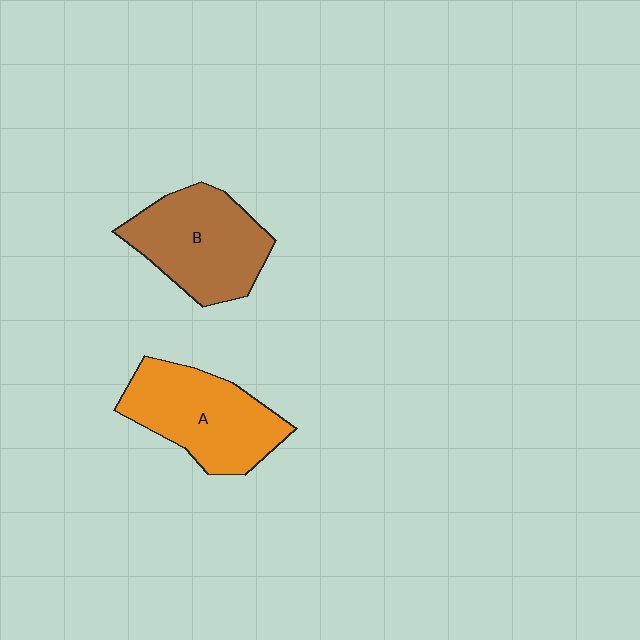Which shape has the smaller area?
Shape B (brown).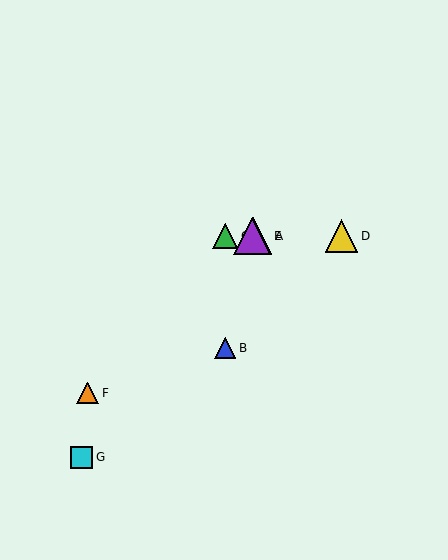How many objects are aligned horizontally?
4 objects (A, C, D, E) are aligned horizontally.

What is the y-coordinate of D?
Object D is at y≈236.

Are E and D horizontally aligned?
Yes, both are at y≈236.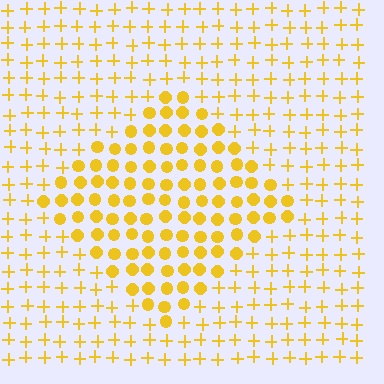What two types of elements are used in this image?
The image uses circles inside the diamond region and plus signs outside it.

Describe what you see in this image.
The image is filled with small yellow elements arranged in a uniform grid. A diamond-shaped region contains circles, while the surrounding area contains plus signs. The boundary is defined purely by the change in element shape.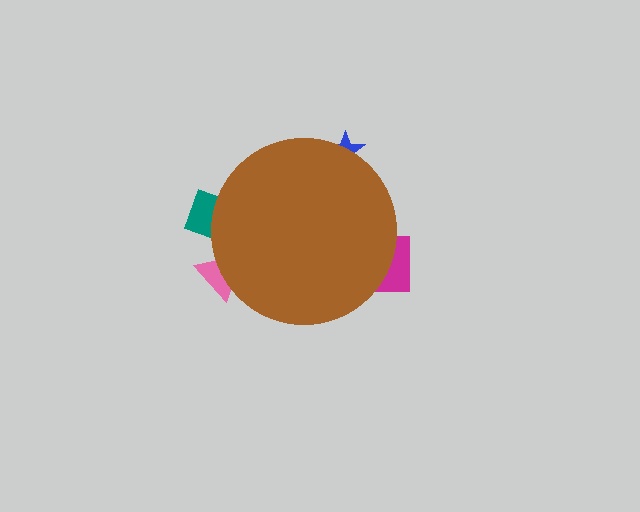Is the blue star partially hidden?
Yes, the blue star is partially hidden behind the brown circle.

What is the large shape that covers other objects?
A brown circle.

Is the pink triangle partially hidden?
Yes, the pink triangle is partially hidden behind the brown circle.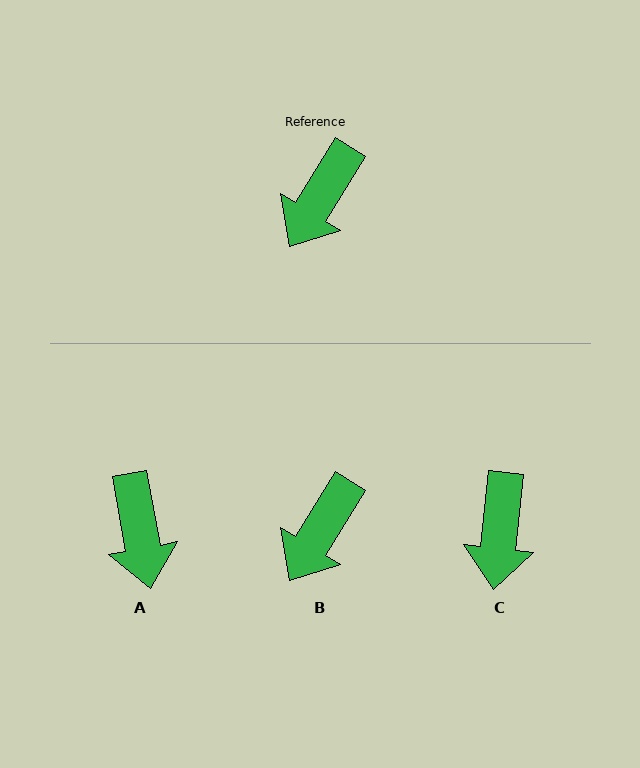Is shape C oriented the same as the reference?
No, it is off by about 25 degrees.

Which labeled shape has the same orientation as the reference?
B.